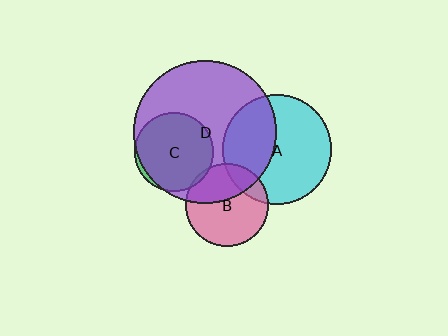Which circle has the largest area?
Circle D (purple).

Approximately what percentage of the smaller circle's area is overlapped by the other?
Approximately 15%.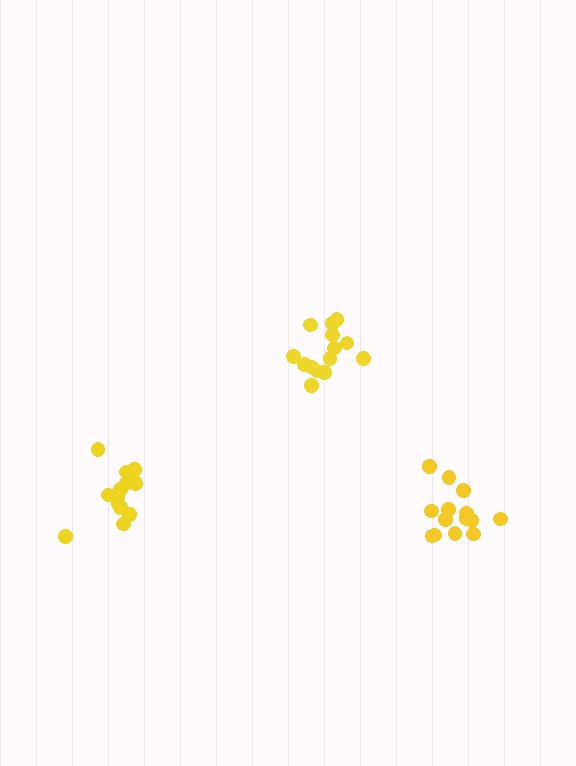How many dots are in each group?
Group 1: 14 dots, Group 2: 14 dots, Group 3: 14 dots (42 total).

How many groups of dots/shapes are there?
There are 3 groups.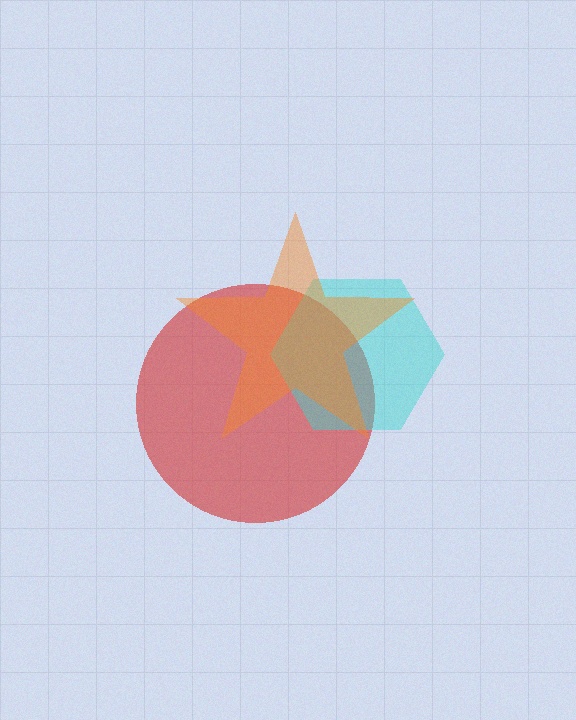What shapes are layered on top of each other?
The layered shapes are: a red circle, a cyan hexagon, an orange star.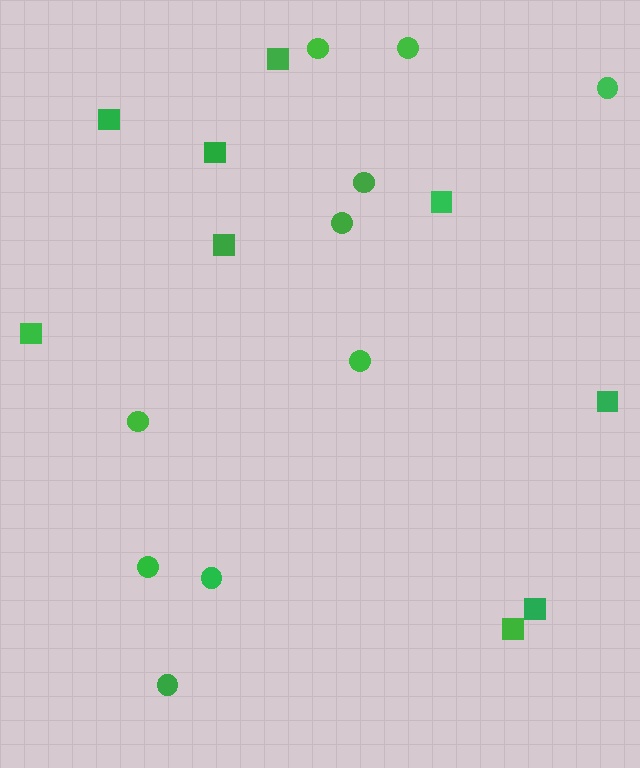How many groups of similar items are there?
There are 2 groups: one group of circles (10) and one group of squares (9).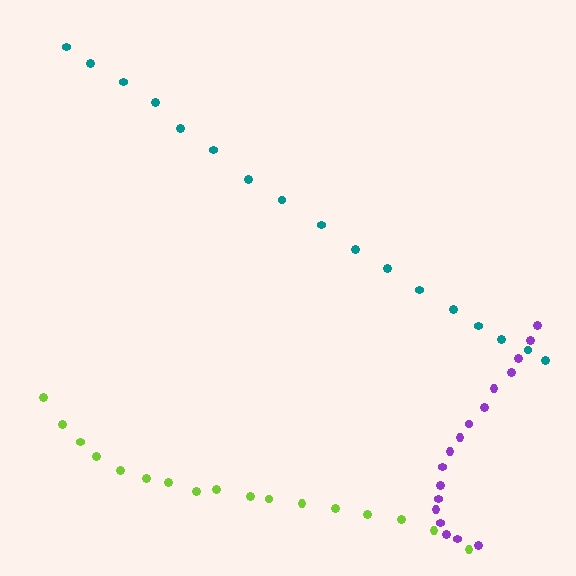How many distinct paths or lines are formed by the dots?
There are 3 distinct paths.